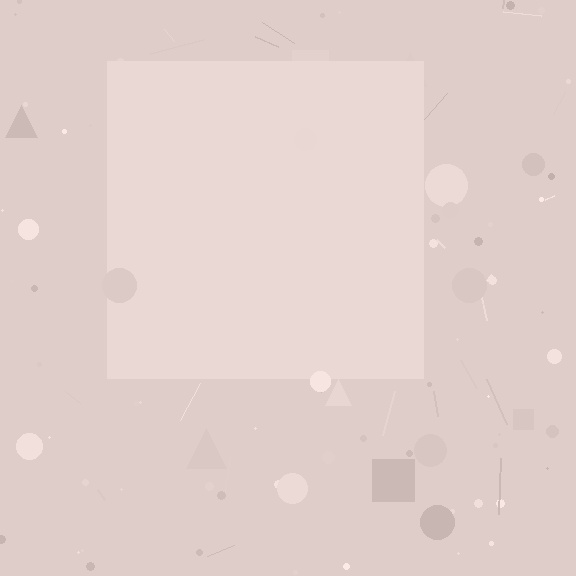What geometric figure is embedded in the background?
A square is embedded in the background.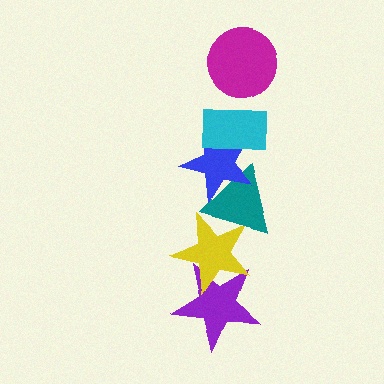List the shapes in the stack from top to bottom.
From top to bottom: the magenta circle, the cyan rectangle, the blue star, the teal triangle, the yellow star, the purple star.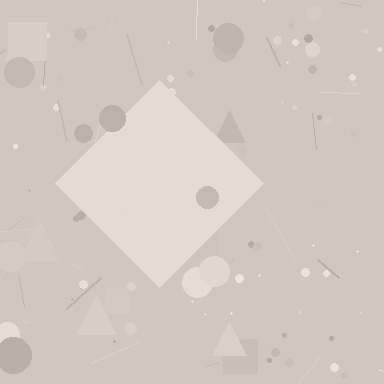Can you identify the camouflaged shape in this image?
The camouflaged shape is a diamond.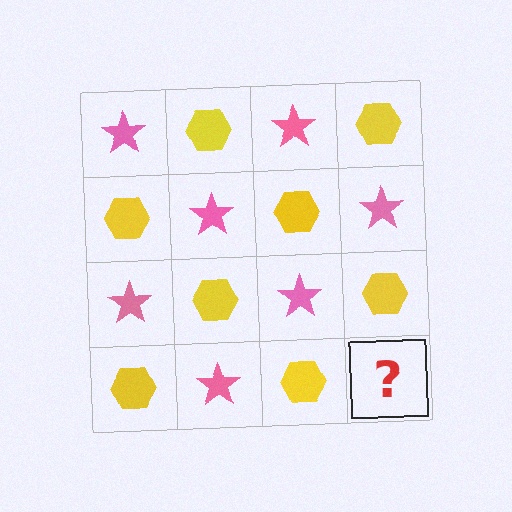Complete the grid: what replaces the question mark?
The question mark should be replaced with a pink star.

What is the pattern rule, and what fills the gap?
The rule is that it alternates pink star and yellow hexagon in a checkerboard pattern. The gap should be filled with a pink star.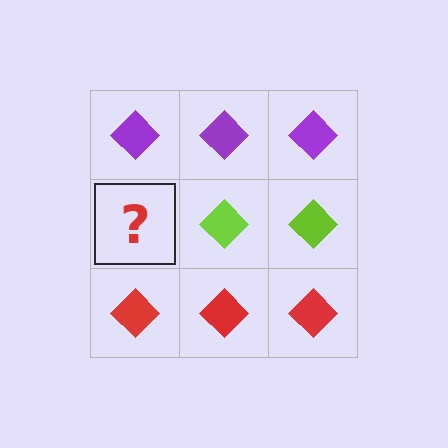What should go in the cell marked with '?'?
The missing cell should contain a lime diamond.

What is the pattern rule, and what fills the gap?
The rule is that each row has a consistent color. The gap should be filled with a lime diamond.